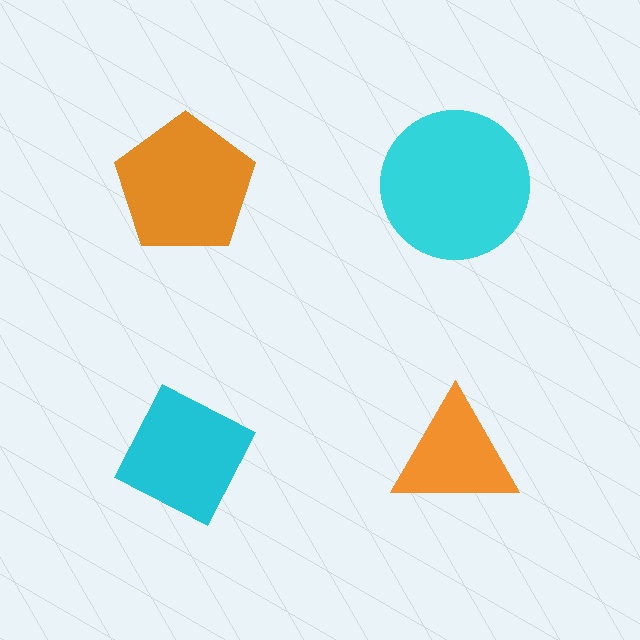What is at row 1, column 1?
An orange pentagon.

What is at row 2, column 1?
A cyan diamond.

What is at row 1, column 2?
A cyan circle.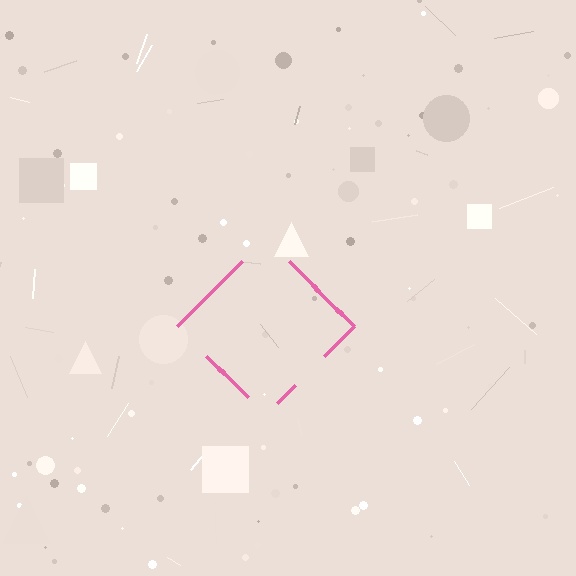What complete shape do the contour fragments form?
The contour fragments form a diamond.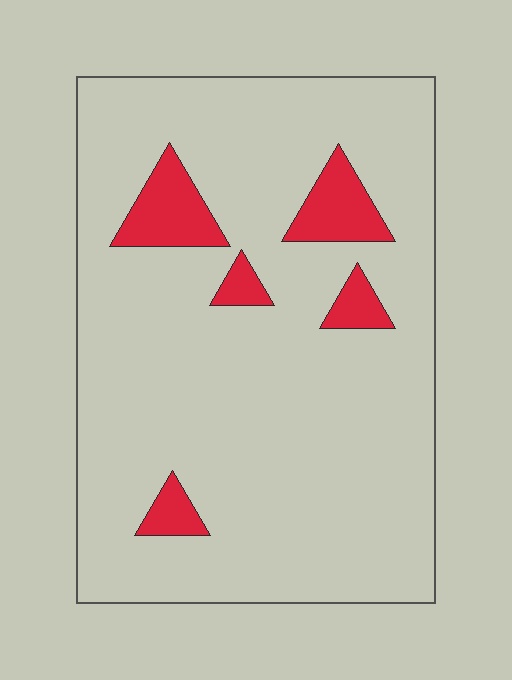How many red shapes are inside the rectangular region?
5.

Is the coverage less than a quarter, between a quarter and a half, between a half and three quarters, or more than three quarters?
Less than a quarter.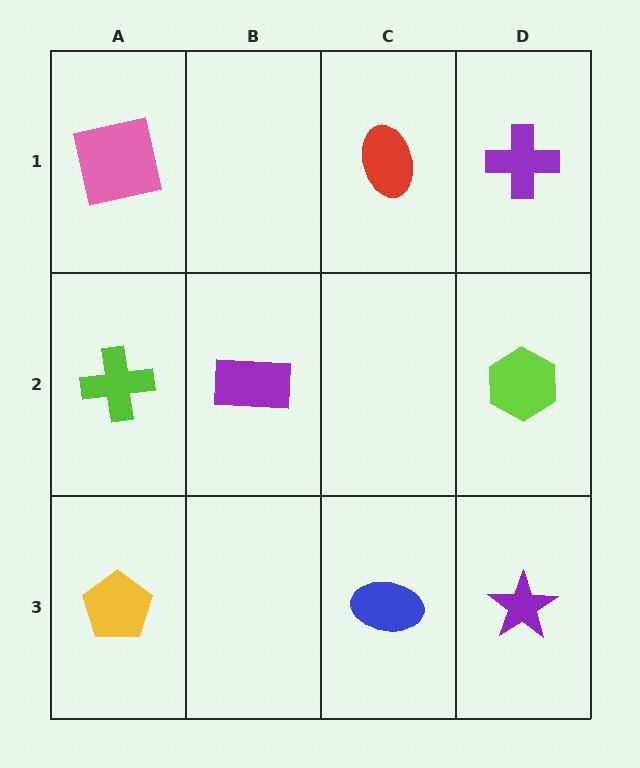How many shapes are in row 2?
3 shapes.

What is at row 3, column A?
A yellow pentagon.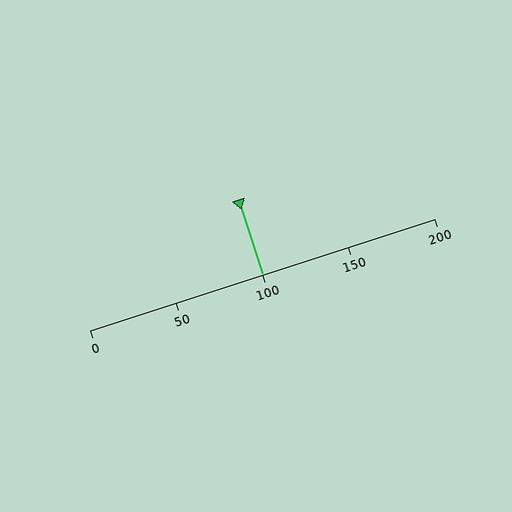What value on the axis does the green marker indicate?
The marker indicates approximately 100.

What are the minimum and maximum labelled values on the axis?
The axis runs from 0 to 200.